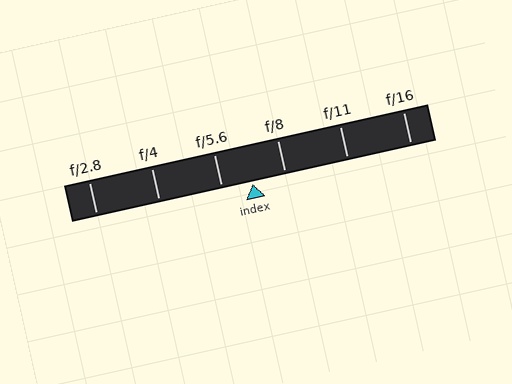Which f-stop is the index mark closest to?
The index mark is closest to f/5.6.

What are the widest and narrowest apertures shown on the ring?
The widest aperture shown is f/2.8 and the narrowest is f/16.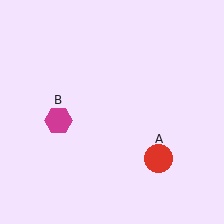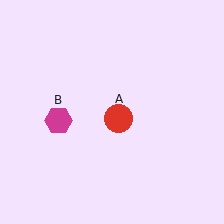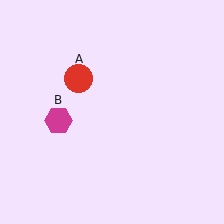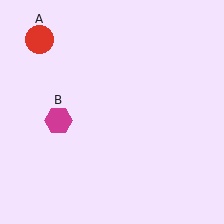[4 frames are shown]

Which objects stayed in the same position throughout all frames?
Magenta hexagon (object B) remained stationary.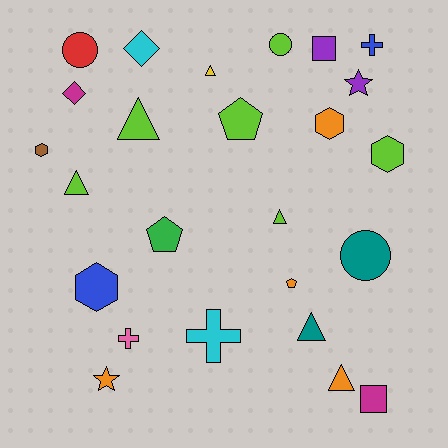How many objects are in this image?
There are 25 objects.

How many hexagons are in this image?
There are 4 hexagons.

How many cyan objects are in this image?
There are 2 cyan objects.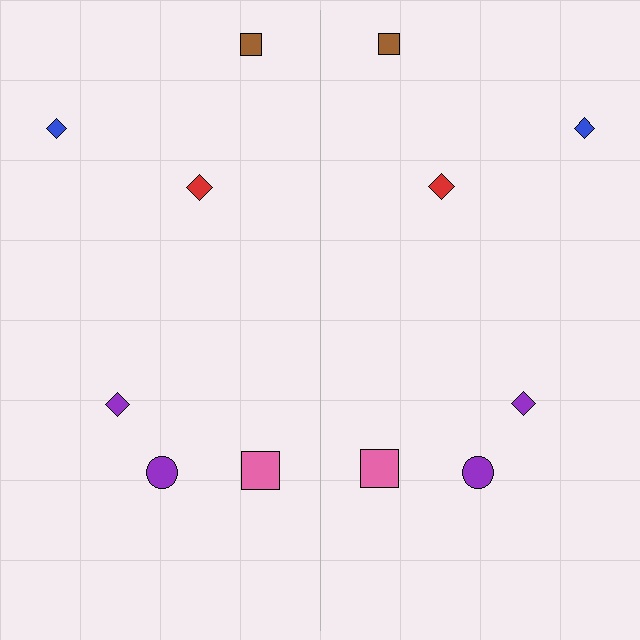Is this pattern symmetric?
Yes, this pattern has bilateral (reflection) symmetry.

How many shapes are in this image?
There are 12 shapes in this image.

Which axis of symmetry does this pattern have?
The pattern has a vertical axis of symmetry running through the center of the image.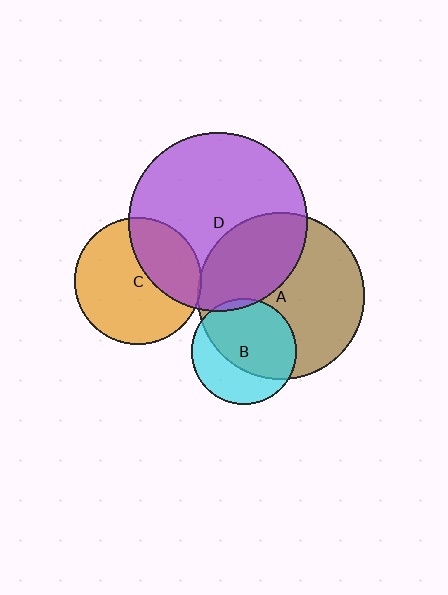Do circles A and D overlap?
Yes.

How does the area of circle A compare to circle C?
Approximately 1.7 times.